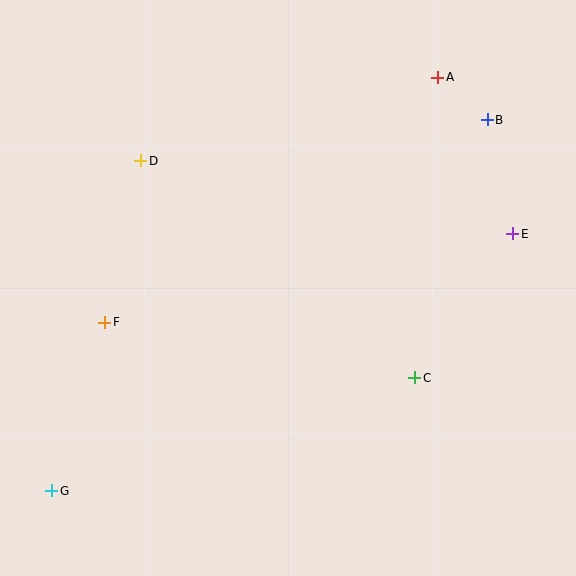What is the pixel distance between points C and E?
The distance between C and E is 174 pixels.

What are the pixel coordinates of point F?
Point F is at (105, 322).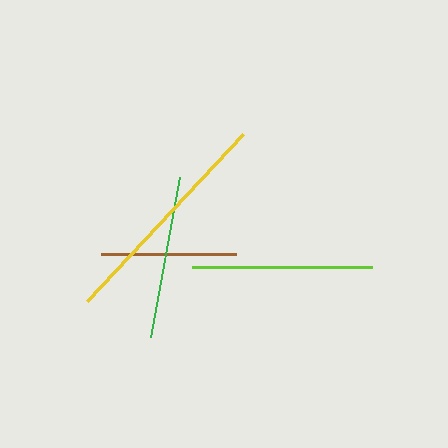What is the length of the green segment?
The green segment is approximately 163 pixels long.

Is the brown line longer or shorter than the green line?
The green line is longer than the brown line.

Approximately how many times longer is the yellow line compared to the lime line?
The yellow line is approximately 1.3 times the length of the lime line.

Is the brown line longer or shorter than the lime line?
The lime line is longer than the brown line.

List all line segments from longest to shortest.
From longest to shortest: yellow, lime, green, brown.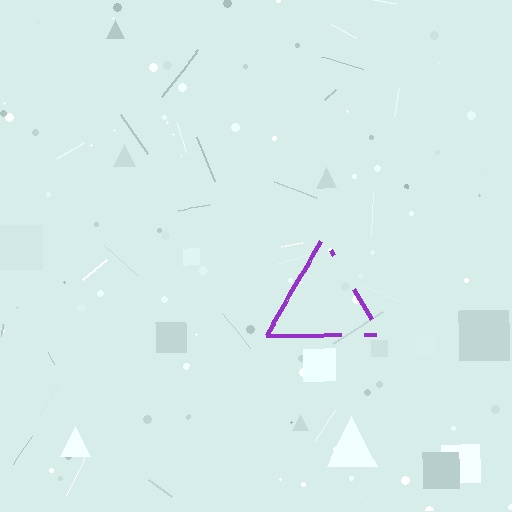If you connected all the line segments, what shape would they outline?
They would outline a triangle.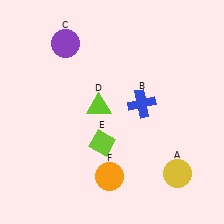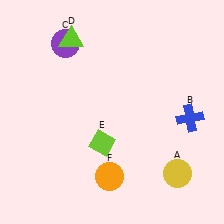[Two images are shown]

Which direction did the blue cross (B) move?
The blue cross (B) moved right.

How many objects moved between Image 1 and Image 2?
2 objects moved between the two images.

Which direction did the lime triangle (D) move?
The lime triangle (D) moved up.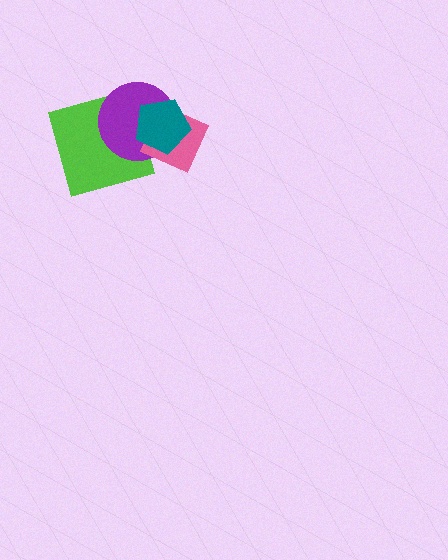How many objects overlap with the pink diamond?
2 objects overlap with the pink diamond.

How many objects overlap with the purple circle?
3 objects overlap with the purple circle.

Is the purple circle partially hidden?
Yes, it is partially covered by another shape.